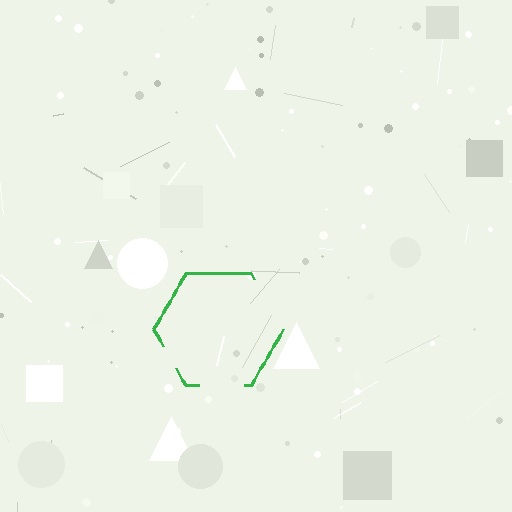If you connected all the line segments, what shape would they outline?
They would outline a hexagon.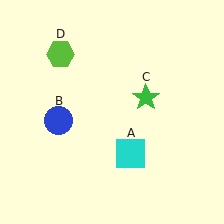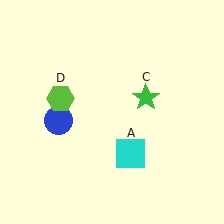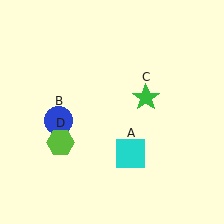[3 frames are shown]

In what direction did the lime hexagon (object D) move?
The lime hexagon (object D) moved down.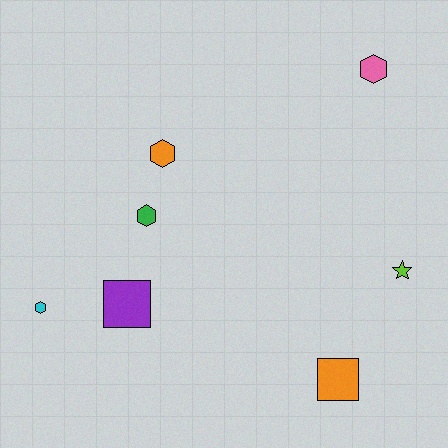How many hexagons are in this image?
There are 4 hexagons.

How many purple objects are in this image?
There is 1 purple object.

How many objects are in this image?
There are 7 objects.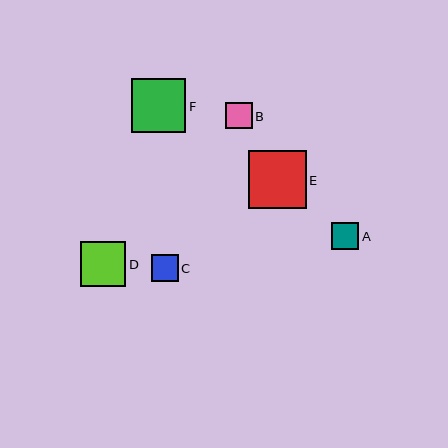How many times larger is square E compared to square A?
Square E is approximately 2.2 times the size of square A.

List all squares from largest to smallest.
From largest to smallest: E, F, D, A, C, B.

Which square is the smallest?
Square B is the smallest with a size of approximately 26 pixels.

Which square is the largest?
Square E is the largest with a size of approximately 58 pixels.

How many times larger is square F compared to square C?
Square F is approximately 2.0 times the size of square C.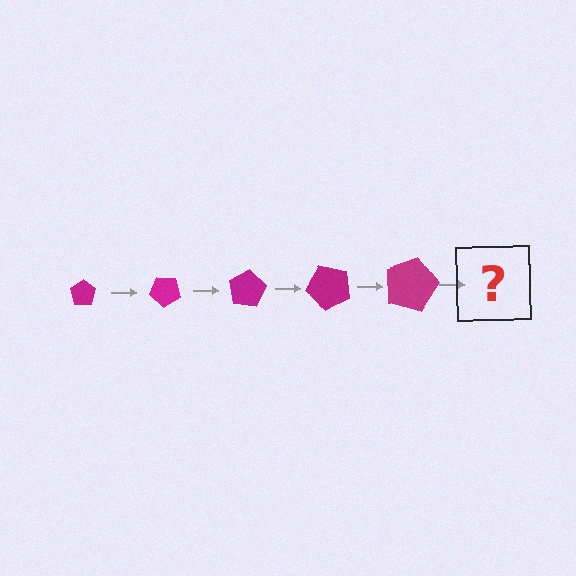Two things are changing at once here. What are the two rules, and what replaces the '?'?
The two rules are that the pentagon grows larger each step and it rotates 40 degrees each step. The '?' should be a pentagon, larger than the previous one and rotated 200 degrees from the start.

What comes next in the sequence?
The next element should be a pentagon, larger than the previous one and rotated 200 degrees from the start.